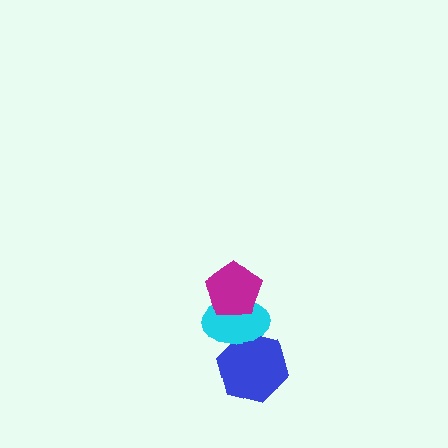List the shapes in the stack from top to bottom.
From top to bottom: the magenta pentagon, the cyan ellipse, the blue hexagon.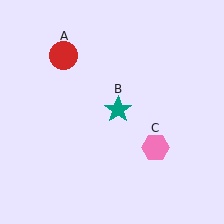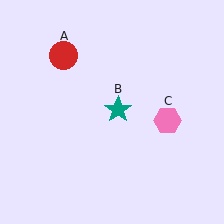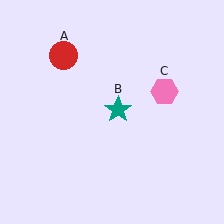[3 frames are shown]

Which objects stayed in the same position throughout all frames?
Red circle (object A) and teal star (object B) remained stationary.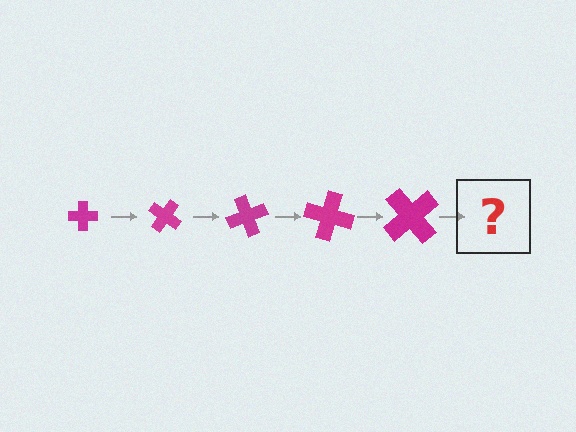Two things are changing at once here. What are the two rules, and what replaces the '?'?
The two rules are that the cross grows larger each step and it rotates 35 degrees each step. The '?' should be a cross, larger than the previous one and rotated 175 degrees from the start.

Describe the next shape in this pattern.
It should be a cross, larger than the previous one and rotated 175 degrees from the start.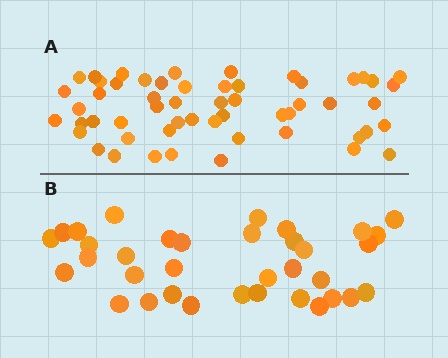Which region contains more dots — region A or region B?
Region A (the top region) has more dots.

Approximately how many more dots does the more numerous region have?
Region A has approximately 20 more dots than region B.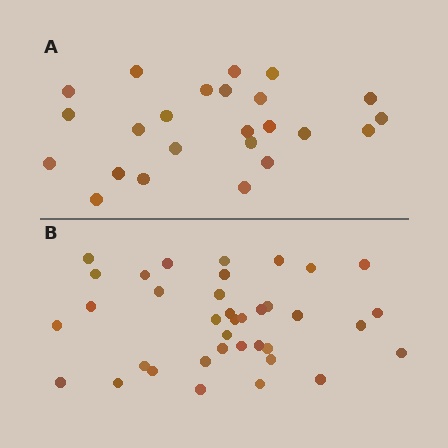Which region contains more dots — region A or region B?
Region B (the bottom region) has more dots.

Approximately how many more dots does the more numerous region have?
Region B has approximately 15 more dots than region A.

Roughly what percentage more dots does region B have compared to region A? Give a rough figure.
About 55% more.